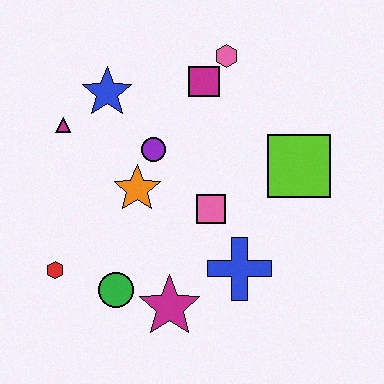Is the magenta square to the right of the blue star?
Yes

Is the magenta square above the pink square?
Yes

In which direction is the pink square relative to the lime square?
The pink square is to the left of the lime square.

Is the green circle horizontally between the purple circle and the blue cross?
No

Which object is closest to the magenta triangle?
The blue star is closest to the magenta triangle.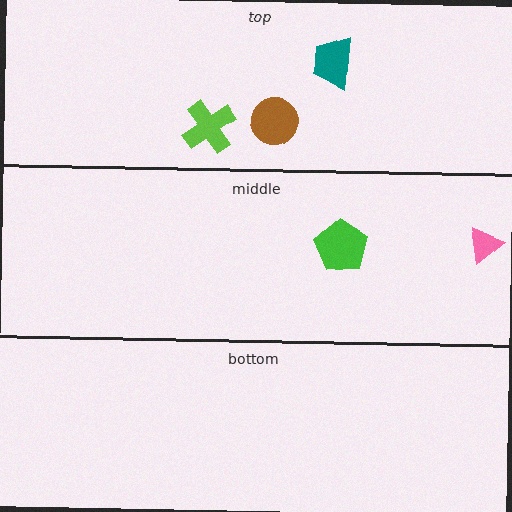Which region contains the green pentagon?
The middle region.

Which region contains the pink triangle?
The middle region.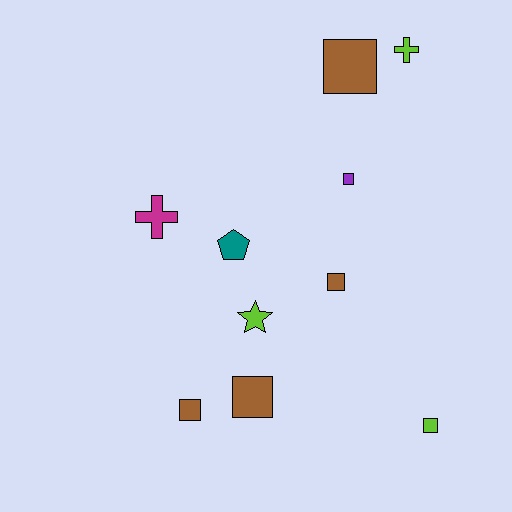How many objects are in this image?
There are 10 objects.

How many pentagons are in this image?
There is 1 pentagon.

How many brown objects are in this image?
There are 4 brown objects.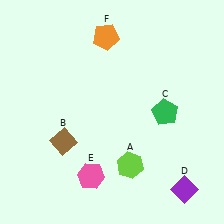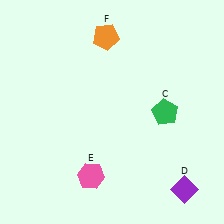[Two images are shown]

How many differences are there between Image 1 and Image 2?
There are 2 differences between the two images.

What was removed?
The brown diamond (B), the lime hexagon (A) were removed in Image 2.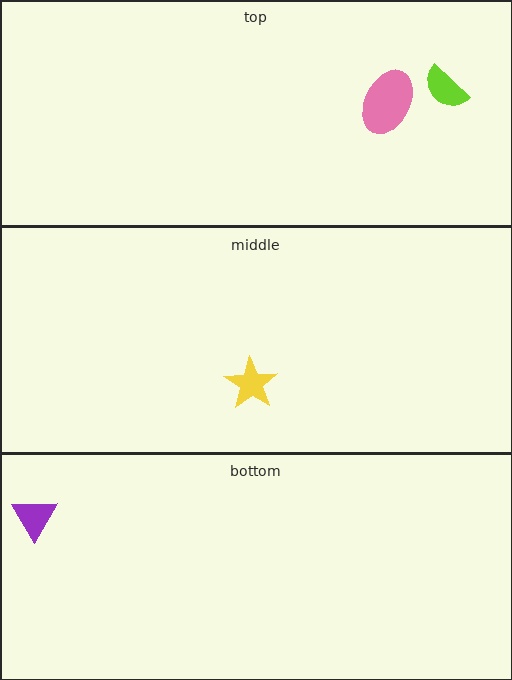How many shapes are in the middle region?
1.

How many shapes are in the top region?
2.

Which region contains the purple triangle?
The bottom region.